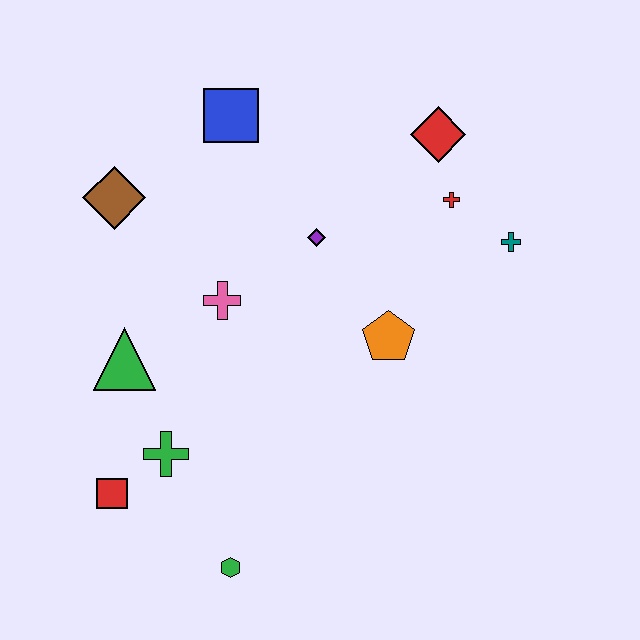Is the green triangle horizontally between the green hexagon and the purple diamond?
No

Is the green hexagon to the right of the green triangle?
Yes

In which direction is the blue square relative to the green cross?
The blue square is above the green cross.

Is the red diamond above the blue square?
No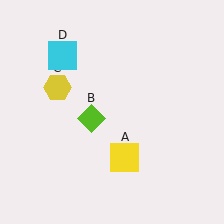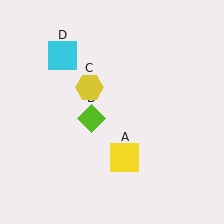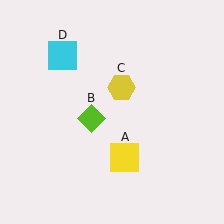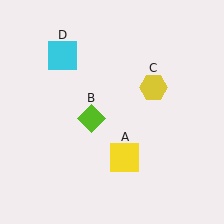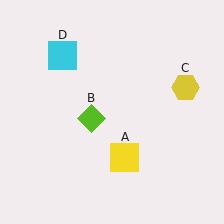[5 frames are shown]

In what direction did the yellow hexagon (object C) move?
The yellow hexagon (object C) moved right.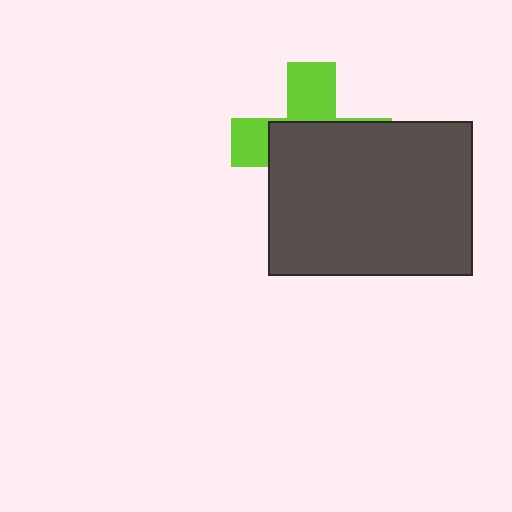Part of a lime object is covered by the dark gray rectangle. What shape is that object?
It is a cross.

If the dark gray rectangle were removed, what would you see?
You would see the complete lime cross.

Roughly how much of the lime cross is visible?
A small part of it is visible (roughly 37%).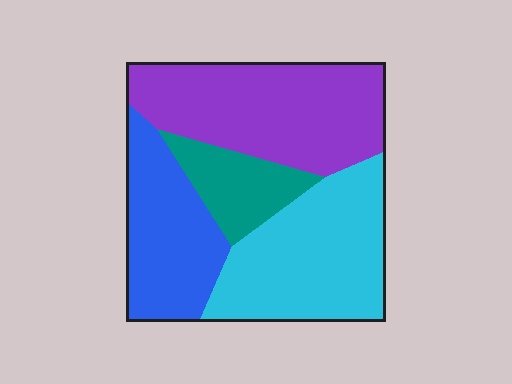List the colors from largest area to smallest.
From largest to smallest: purple, cyan, blue, teal.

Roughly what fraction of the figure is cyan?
Cyan covers 31% of the figure.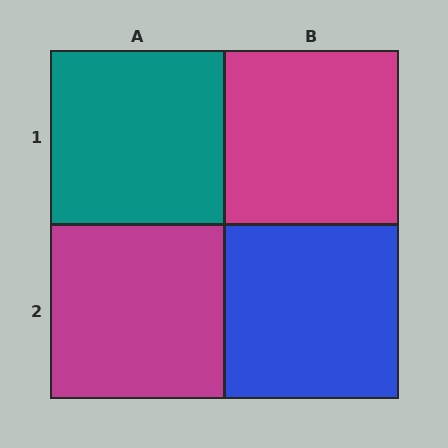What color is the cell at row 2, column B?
Blue.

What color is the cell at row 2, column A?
Magenta.